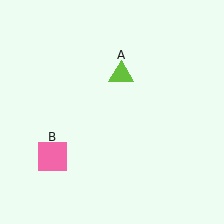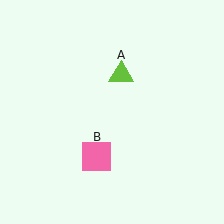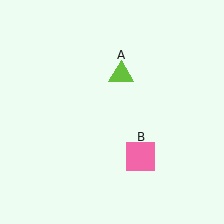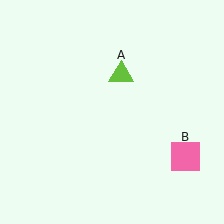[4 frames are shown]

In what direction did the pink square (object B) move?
The pink square (object B) moved right.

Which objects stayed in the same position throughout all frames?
Lime triangle (object A) remained stationary.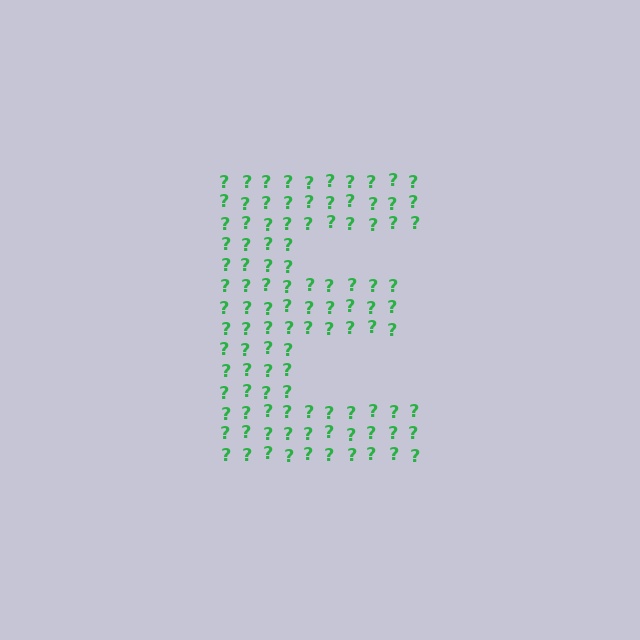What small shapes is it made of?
It is made of small question marks.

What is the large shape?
The large shape is the letter E.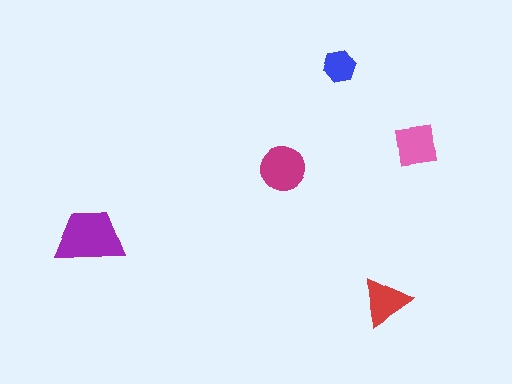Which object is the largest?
The purple trapezoid.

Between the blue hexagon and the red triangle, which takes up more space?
The red triangle.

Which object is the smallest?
The blue hexagon.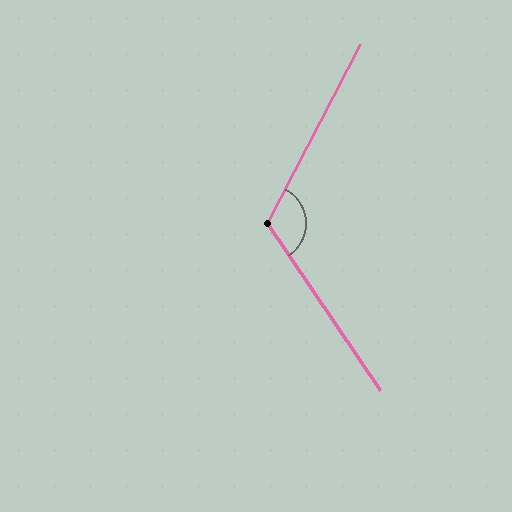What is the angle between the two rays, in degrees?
Approximately 118 degrees.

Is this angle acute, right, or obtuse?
It is obtuse.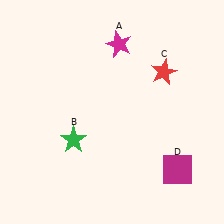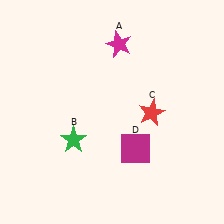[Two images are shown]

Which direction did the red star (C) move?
The red star (C) moved down.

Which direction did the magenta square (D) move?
The magenta square (D) moved left.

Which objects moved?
The objects that moved are: the red star (C), the magenta square (D).